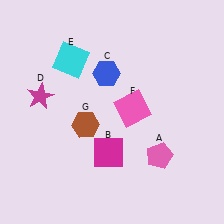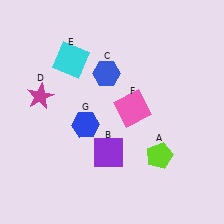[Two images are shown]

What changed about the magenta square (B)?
In Image 1, B is magenta. In Image 2, it changed to purple.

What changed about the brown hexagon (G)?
In Image 1, G is brown. In Image 2, it changed to blue.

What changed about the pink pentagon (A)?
In Image 1, A is pink. In Image 2, it changed to lime.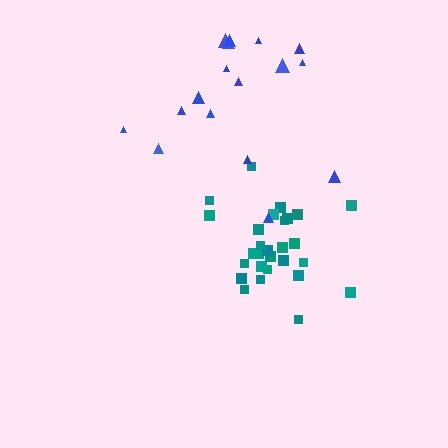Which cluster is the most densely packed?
Teal.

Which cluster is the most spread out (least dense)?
Blue.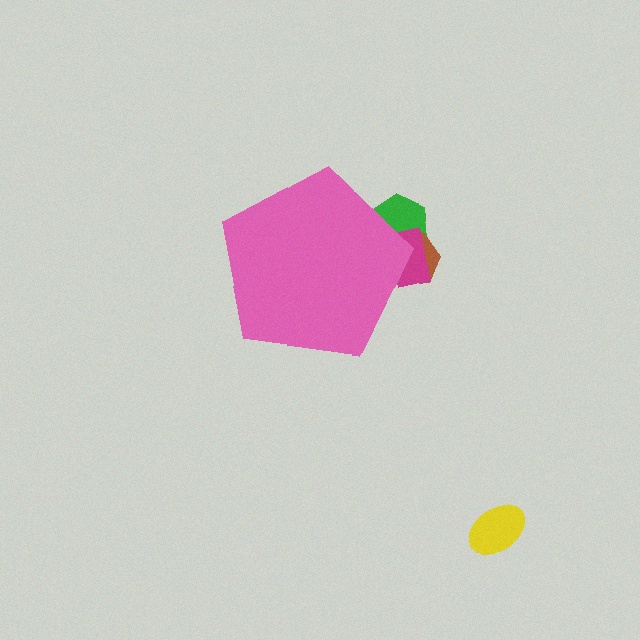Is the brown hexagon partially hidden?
Yes, the brown hexagon is partially hidden behind the pink pentagon.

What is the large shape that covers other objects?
A pink pentagon.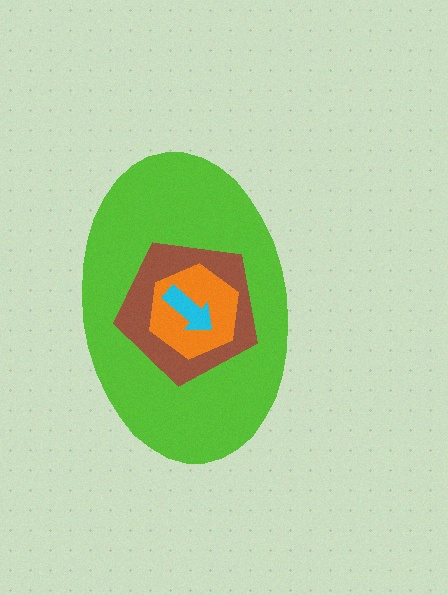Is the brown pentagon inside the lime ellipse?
Yes.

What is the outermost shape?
The lime ellipse.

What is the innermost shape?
The cyan arrow.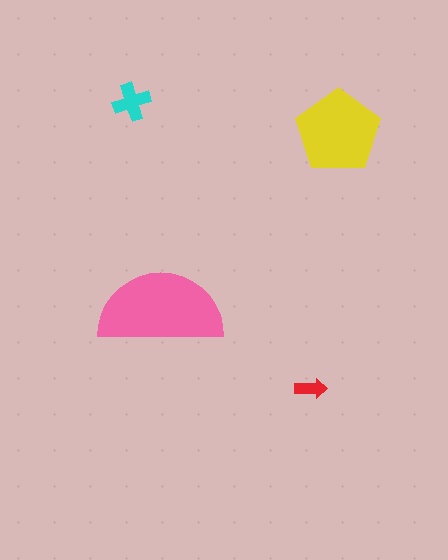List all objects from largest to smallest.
The pink semicircle, the yellow pentagon, the cyan cross, the red arrow.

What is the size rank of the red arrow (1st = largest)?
4th.